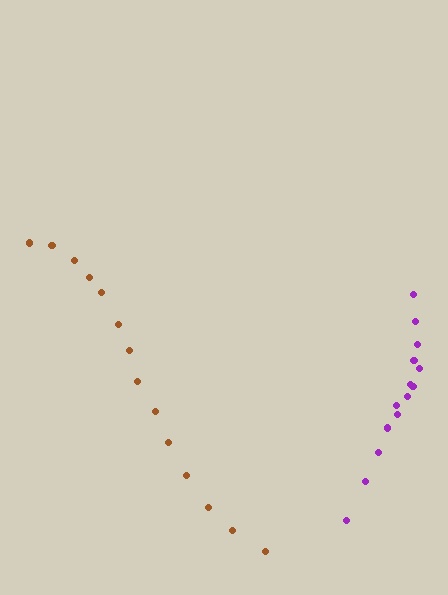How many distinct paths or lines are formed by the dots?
There are 2 distinct paths.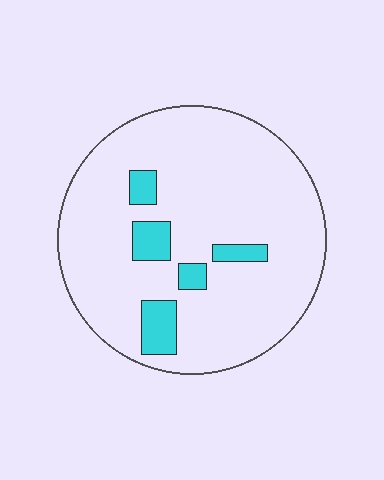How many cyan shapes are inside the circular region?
5.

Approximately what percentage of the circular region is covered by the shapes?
Approximately 10%.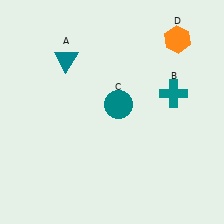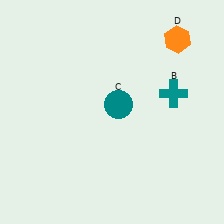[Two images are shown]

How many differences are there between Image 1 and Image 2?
There is 1 difference between the two images.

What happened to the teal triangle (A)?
The teal triangle (A) was removed in Image 2. It was in the top-left area of Image 1.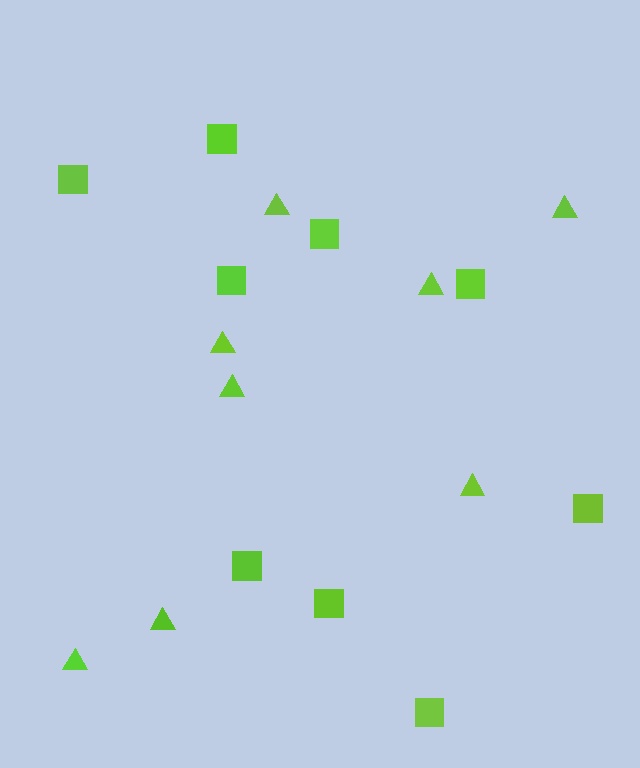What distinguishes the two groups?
There are 2 groups: one group of triangles (8) and one group of squares (9).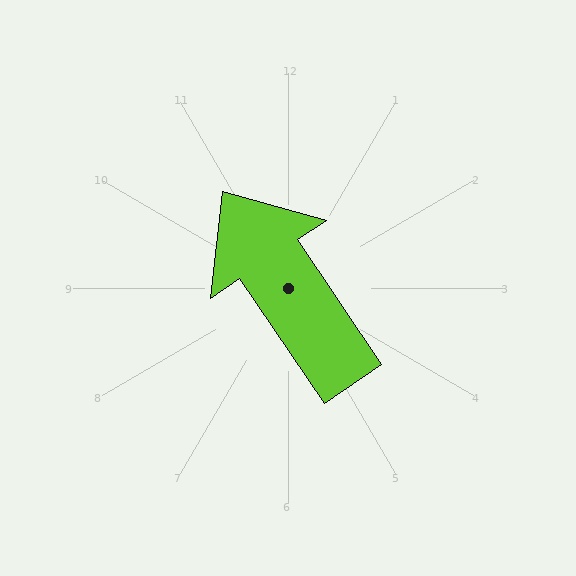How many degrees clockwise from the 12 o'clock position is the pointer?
Approximately 326 degrees.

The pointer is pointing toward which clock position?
Roughly 11 o'clock.